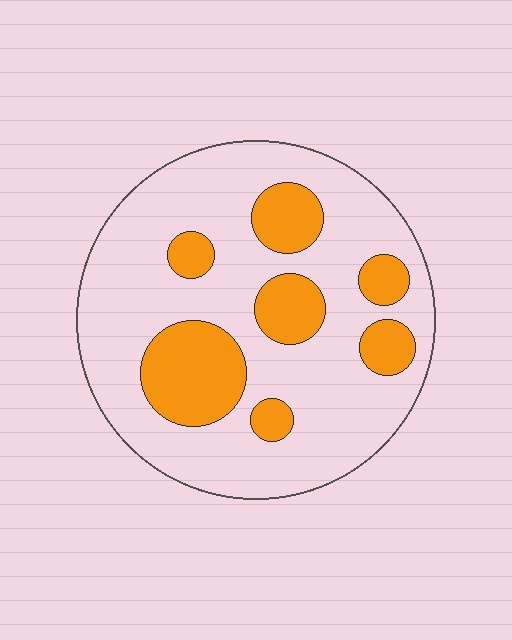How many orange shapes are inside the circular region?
7.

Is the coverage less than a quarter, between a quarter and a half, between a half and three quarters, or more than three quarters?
Less than a quarter.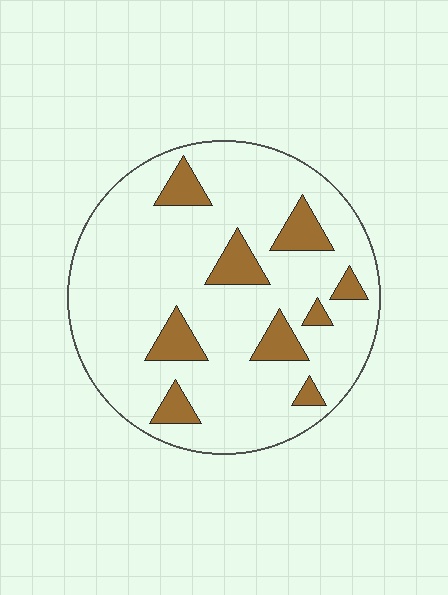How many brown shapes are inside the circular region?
9.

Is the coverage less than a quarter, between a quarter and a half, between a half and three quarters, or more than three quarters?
Less than a quarter.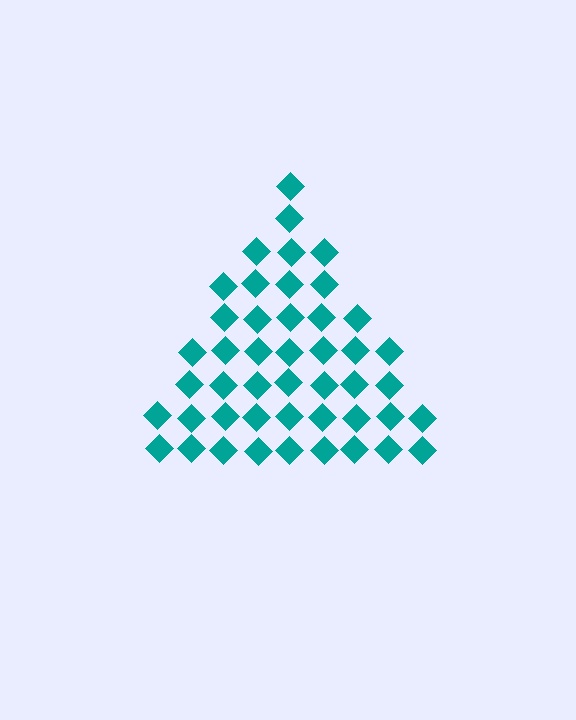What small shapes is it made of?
It is made of small diamonds.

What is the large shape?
The large shape is a triangle.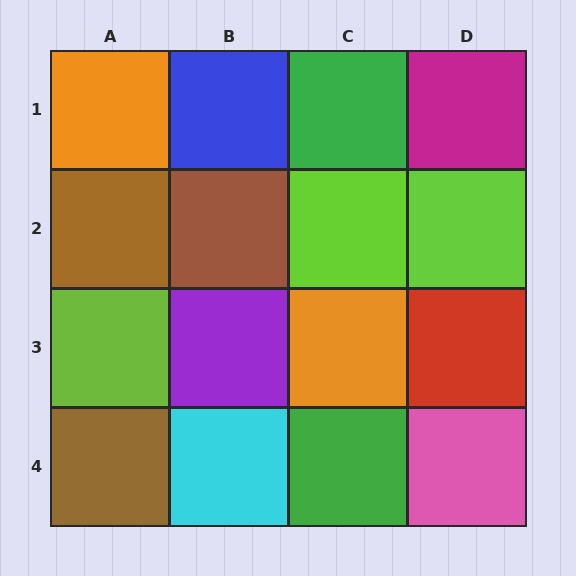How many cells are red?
1 cell is red.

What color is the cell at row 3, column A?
Lime.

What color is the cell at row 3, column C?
Orange.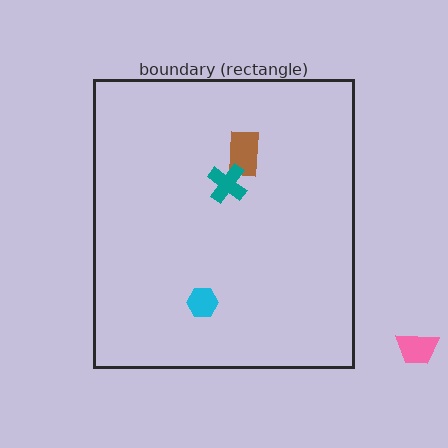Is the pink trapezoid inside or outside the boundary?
Outside.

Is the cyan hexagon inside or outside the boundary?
Inside.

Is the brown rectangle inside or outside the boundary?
Inside.